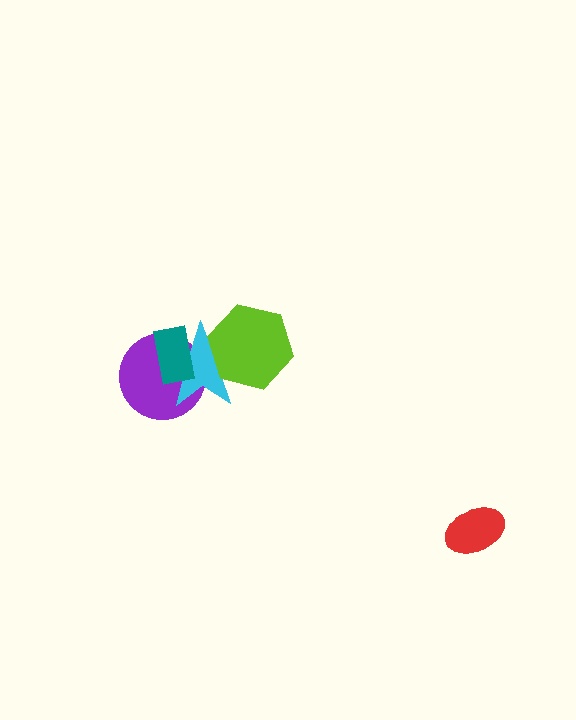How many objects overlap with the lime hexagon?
1 object overlaps with the lime hexagon.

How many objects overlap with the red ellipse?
0 objects overlap with the red ellipse.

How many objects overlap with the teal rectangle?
2 objects overlap with the teal rectangle.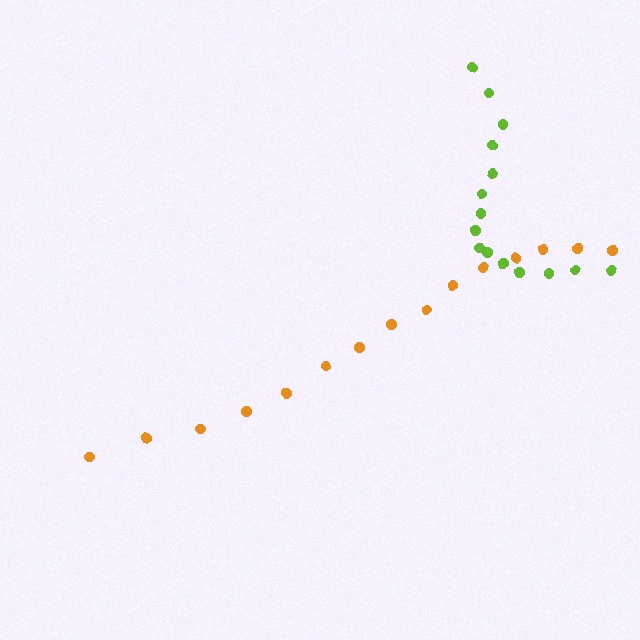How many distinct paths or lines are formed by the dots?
There are 2 distinct paths.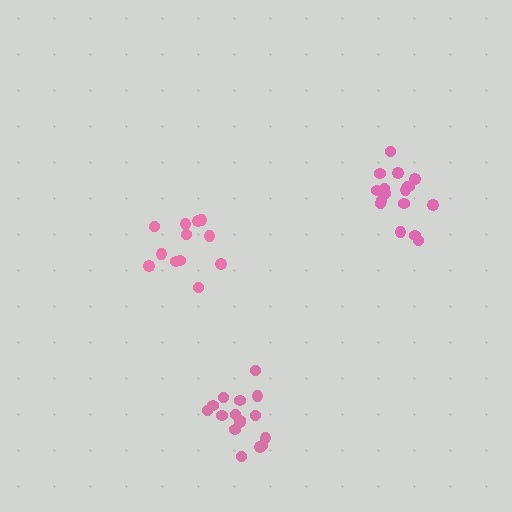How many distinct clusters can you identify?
There are 3 distinct clusters.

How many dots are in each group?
Group 1: 17 dots, Group 2: 12 dots, Group 3: 16 dots (45 total).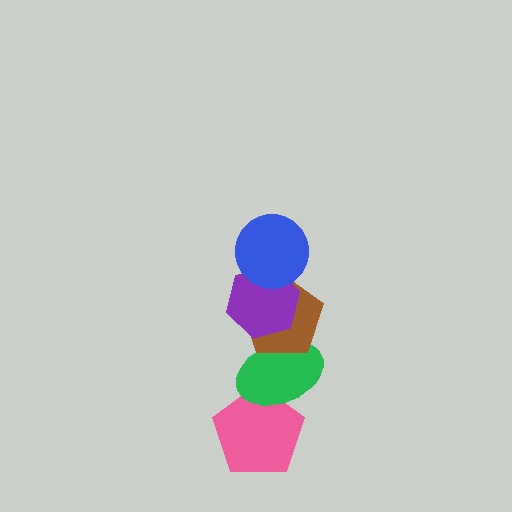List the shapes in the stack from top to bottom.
From top to bottom: the blue circle, the purple hexagon, the brown pentagon, the green ellipse, the pink pentagon.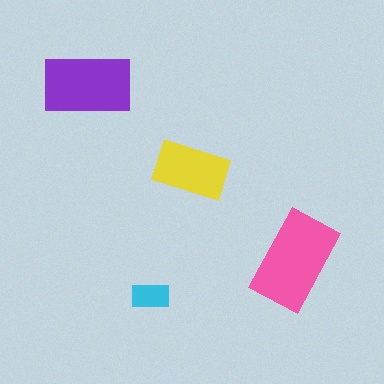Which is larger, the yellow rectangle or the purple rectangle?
The purple one.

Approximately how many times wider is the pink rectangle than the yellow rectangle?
About 1.5 times wider.